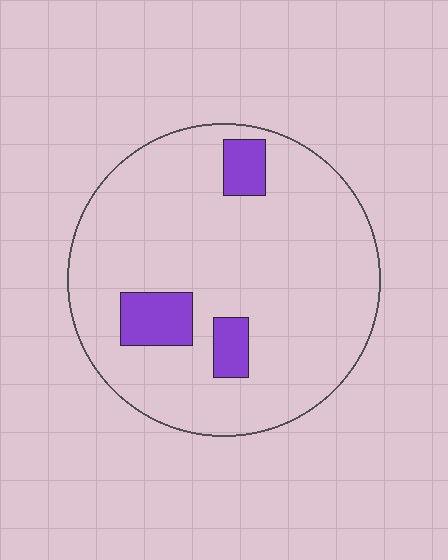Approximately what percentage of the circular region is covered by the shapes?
Approximately 10%.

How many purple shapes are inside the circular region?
3.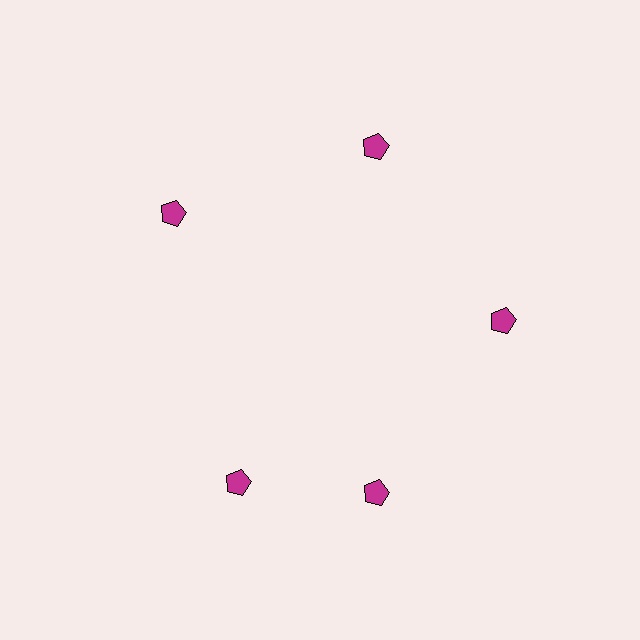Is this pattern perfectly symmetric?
No. The 5 magenta pentagons are arranged in a ring, but one element near the 8 o'clock position is rotated out of alignment along the ring, breaking the 5-fold rotational symmetry.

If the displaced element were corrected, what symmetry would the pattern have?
It would have 5-fold rotational symmetry — the pattern would map onto itself every 72 degrees.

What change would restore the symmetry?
The symmetry would be restored by rotating it back into even spacing with its neighbors so that all 5 pentagons sit at equal angles and equal distance from the center.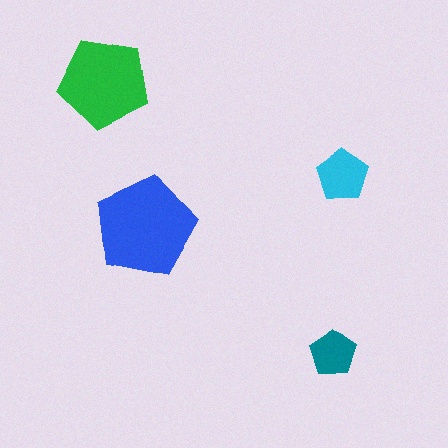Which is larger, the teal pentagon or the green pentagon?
The green one.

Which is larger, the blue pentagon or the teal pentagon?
The blue one.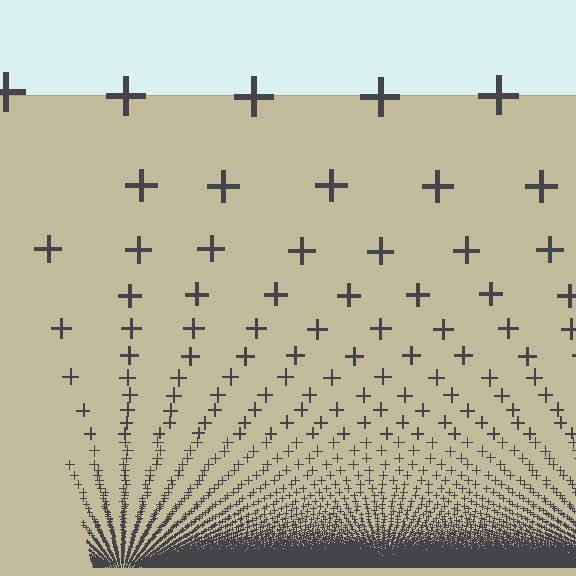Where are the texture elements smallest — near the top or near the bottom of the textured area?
Near the bottom.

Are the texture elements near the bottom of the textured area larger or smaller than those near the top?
Smaller. The gradient is inverted — elements near the bottom are smaller and denser.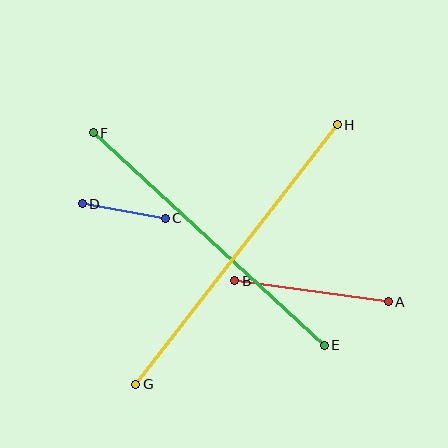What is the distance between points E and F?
The distance is approximately 314 pixels.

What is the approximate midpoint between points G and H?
The midpoint is at approximately (237, 255) pixels.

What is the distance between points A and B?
The distance is approximately 155 pixels.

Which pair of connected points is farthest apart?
Points G and H are farthest apart.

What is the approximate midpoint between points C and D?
The midpoint is at approximately (124, 211) pixels.